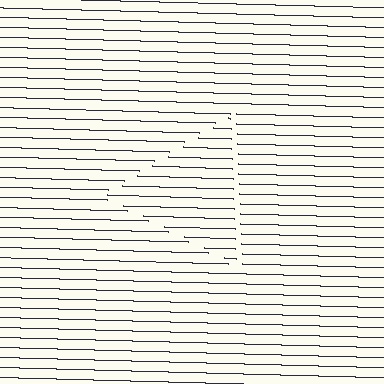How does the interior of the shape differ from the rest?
The interior of the shape contains the same grating, shifted by half a period — the contour is defined by the phase discontinuity where line-ends from the inner and outer gratings abut.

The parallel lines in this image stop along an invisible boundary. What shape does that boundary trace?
An illusory triangle. The interior of the shape contains the same grating, shifted by half a period — the contour is defined by the phase discontinuity where line-ends from the inner and outer gratings abut.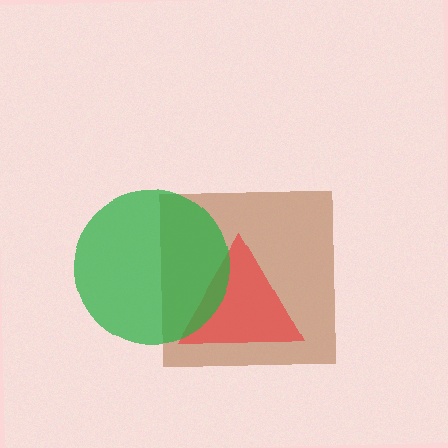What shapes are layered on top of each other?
The layered shapes are: a brown square, a red triangle, a green circle.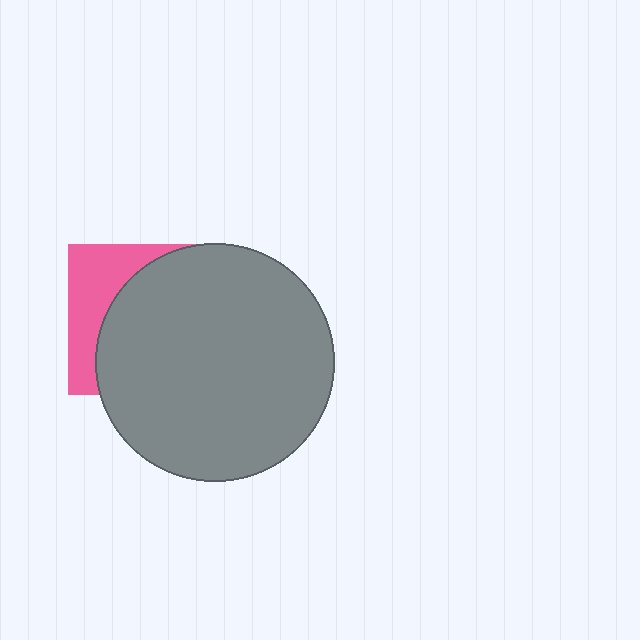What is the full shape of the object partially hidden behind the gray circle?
The partially hidden object is a pink square.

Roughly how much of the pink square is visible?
A small part of it is visible (roughly 31%).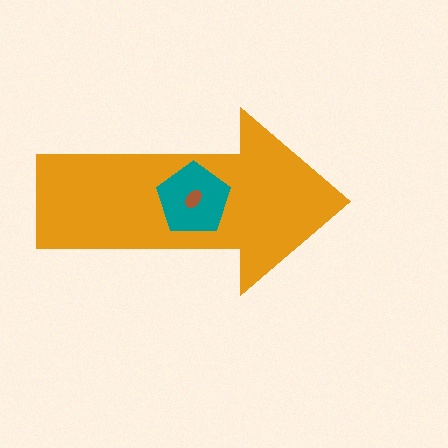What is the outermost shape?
The orange arrow.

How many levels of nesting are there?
3.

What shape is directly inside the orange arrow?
The teal pentagon.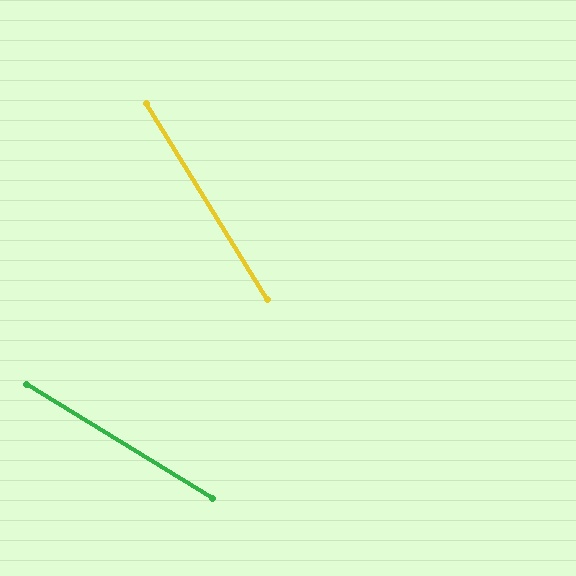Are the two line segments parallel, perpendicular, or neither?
Neither parallel nor perpendicular — they differ by about 27°.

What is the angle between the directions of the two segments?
Approximately 27 degrees.